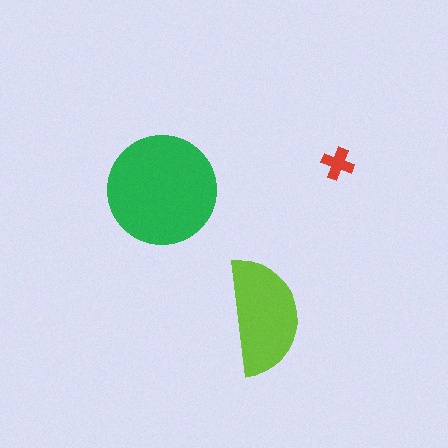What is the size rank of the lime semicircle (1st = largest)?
2nd.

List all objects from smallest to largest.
The red cross, the lime semicircle, the green circle.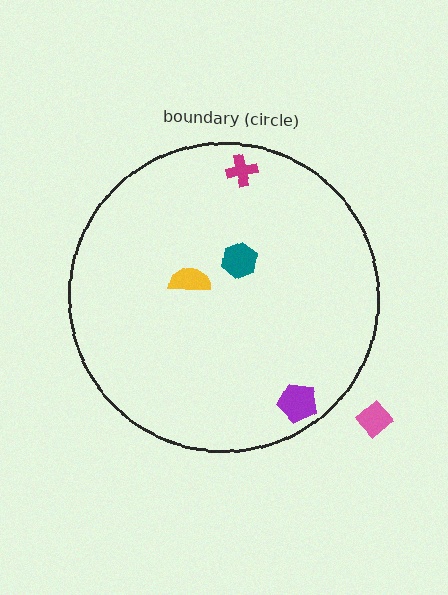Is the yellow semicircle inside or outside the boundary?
Inside.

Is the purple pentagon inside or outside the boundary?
Inside.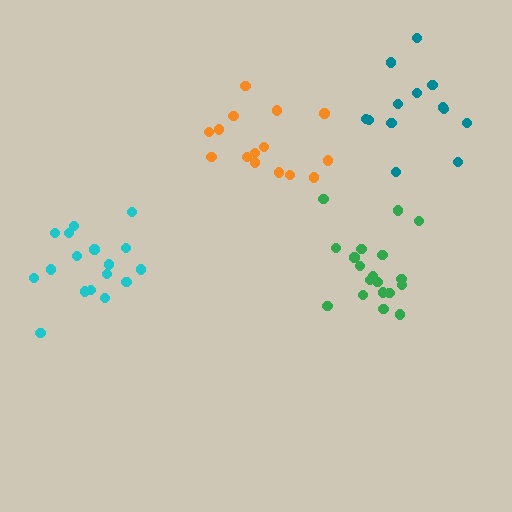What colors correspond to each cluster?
The clusters are colored: teal, orange, green, cyan.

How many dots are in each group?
Group 1: 13 dots, Group 2: 15 dots, Group 3: 19 dots, Group 4: 17 dots (64 total).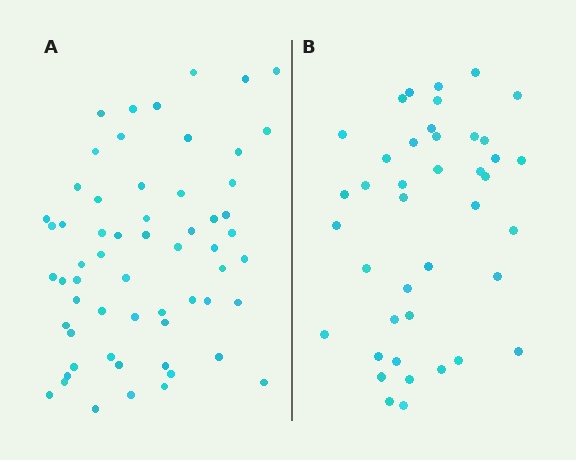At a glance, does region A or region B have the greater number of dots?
Region A (the left region) has more dots.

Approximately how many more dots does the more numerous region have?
Region A has approximately 20 more dots than region B.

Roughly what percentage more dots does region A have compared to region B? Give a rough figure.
About 45% more.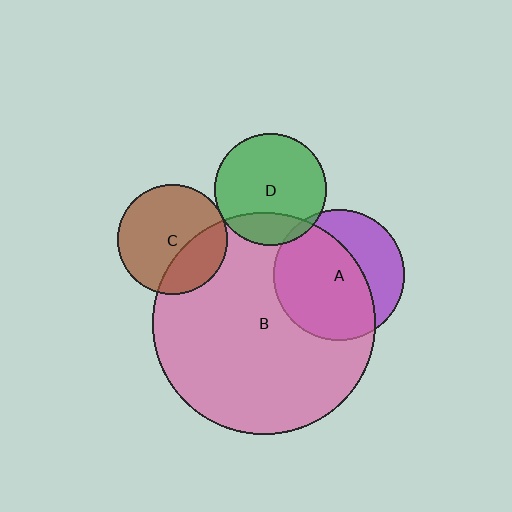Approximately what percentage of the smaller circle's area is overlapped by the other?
Approximately 30%.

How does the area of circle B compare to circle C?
Approximately 4.1 times.